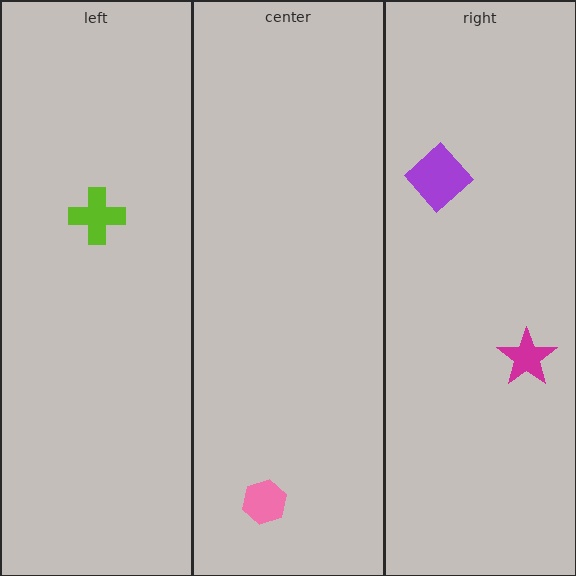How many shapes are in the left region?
1.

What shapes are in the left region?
The lime cross.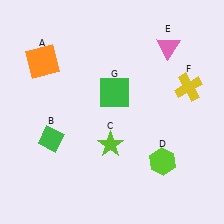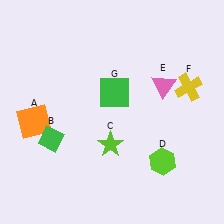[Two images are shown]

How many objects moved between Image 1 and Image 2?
2 objects moved between the two images.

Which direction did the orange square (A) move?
The orange square (A) moved down.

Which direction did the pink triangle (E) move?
The pink triangle (E) moved down.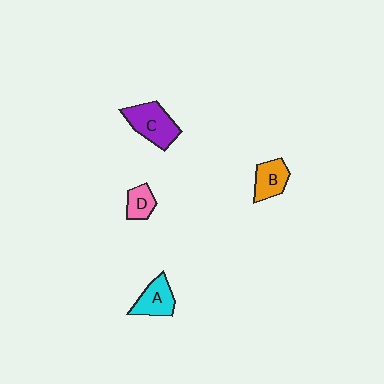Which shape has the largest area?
Shape C (purple).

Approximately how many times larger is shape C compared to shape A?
Approximately 1.4 times.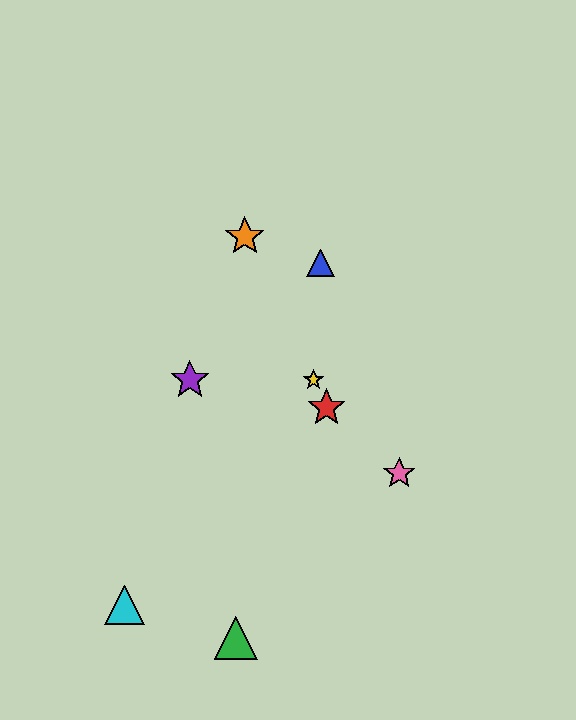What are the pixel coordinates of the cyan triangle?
The cyan triangle is at (125, 605).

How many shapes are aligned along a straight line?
3 shapes (the red star, the yellow star, the orange star) are aligned along a straight line.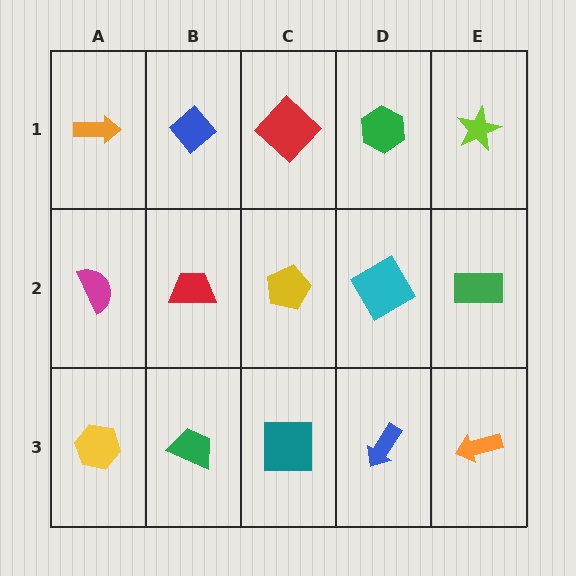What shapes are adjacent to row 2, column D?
A green hexagon (row 1, column D), a blue arrow (row 3, column D), a yellow pentagon (row 2, column C), a green rectangle (row 2, column E).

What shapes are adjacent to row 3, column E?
A green rectangle (row 2, column E), a blue arrow (row 3, column D).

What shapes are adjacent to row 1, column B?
A red trapezoid (row 2, column B), an orange arrow (row 1, column A), a red diamond (row 1, column C).